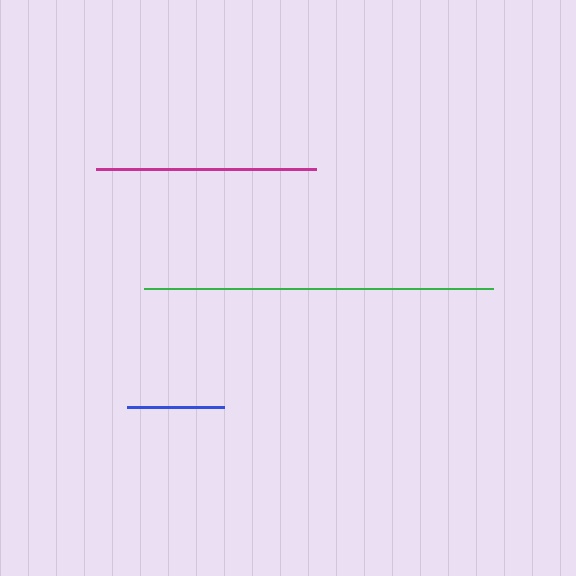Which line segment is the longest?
The green line is the longest at approximately 349 pixels.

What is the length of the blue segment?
The blue segment is approximately 97 pixels long.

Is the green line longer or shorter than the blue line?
The green line is longer than the blue line.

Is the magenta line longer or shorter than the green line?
The green line is longer than the magenta line.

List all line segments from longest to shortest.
From longest to shortest: green, magenta, blue.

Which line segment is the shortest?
The blue line is the shortest at approximately 97 pixels.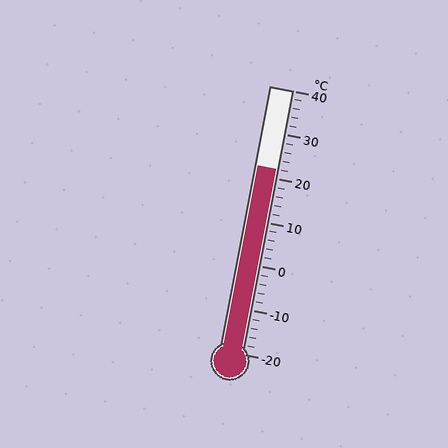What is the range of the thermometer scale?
The thermometer scale ranges from -20°C to 40°C.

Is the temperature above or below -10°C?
The temperature is above -10°C.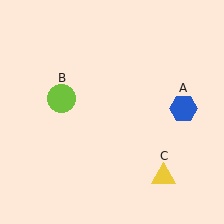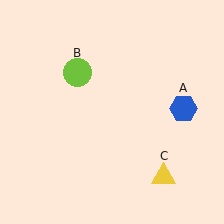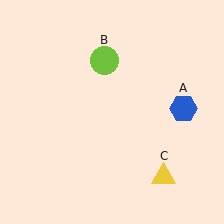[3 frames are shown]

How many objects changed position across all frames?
1 object changed position: lime circle (object B).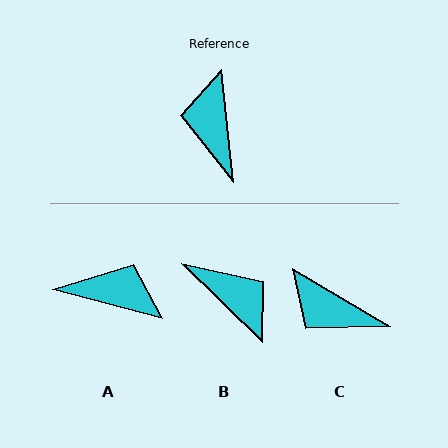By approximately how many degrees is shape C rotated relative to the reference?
Approximately 53 degrees counter-clockwise.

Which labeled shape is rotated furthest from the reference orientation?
B, about 140 degrees away.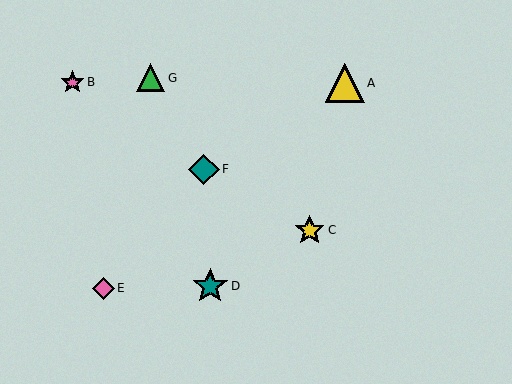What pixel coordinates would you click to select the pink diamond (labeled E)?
Click at (103, 288) to select the pink diamond E.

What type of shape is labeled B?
Shape B is a pink star.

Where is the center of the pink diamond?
The center of the pink diamond is at (103, 288).